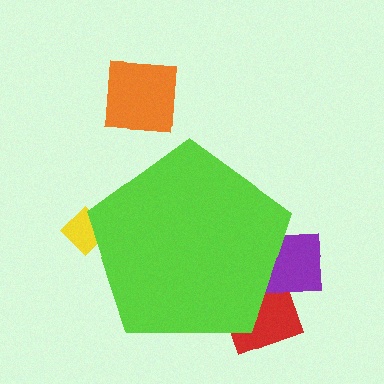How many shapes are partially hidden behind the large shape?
3 shapes are partially hidden.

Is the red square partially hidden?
Yes, the red square is partially hidden behind the lime pentagon.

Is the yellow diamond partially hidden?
Yes, the yellow diamond is partially hidden behind the lime pentagon.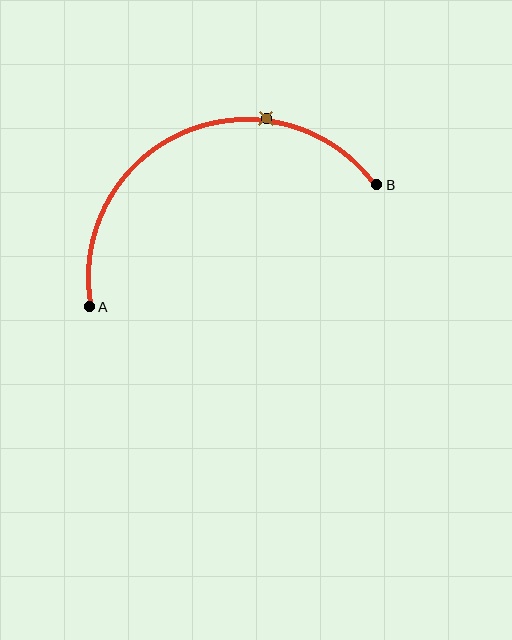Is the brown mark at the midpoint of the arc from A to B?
No. The brown mark lies on the arc but is closer to endpoint B. The arc midpoint would be at the point on the curve equidistant along the arc from both A and B.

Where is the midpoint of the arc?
The arc midpoint is the point on the curve farthest from the straight line joining A and B. It sits above that line.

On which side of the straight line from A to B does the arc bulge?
The arc bulges above the straight line connecting A and B.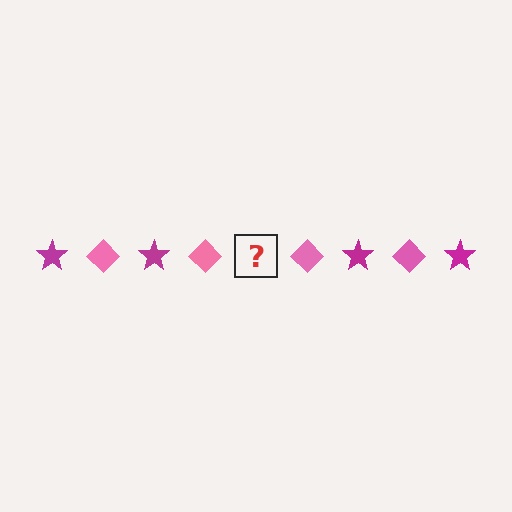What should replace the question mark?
The question mark should be replaced with a magenta star.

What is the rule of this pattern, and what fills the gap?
The rule is that the pattern alternates between magenta star and pink diamond. The gap should be filled with a magenta star.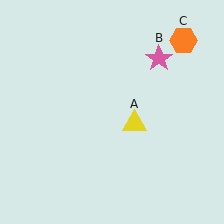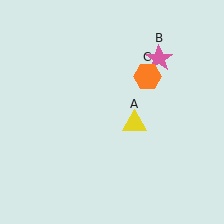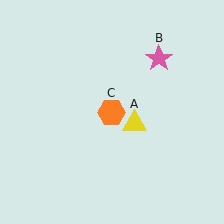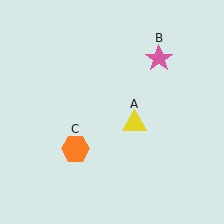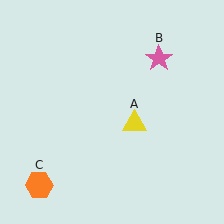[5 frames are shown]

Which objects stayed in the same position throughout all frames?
Yellow triangle (object A) and pink star (object B) remained stationary.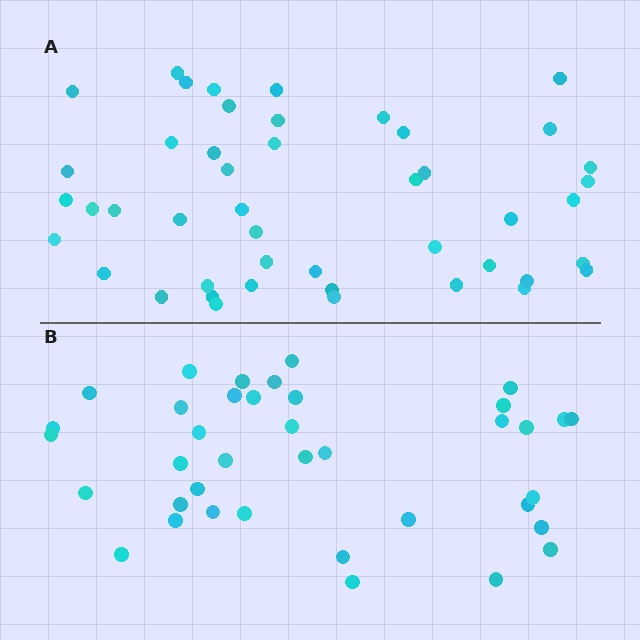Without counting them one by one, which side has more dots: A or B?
Region A (the top region) has more dots.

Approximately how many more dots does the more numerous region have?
Region A has roughly 8 or so more dots than region B.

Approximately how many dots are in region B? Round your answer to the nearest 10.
About 40 dots. (The exact count is 38, which rounds to 40.)